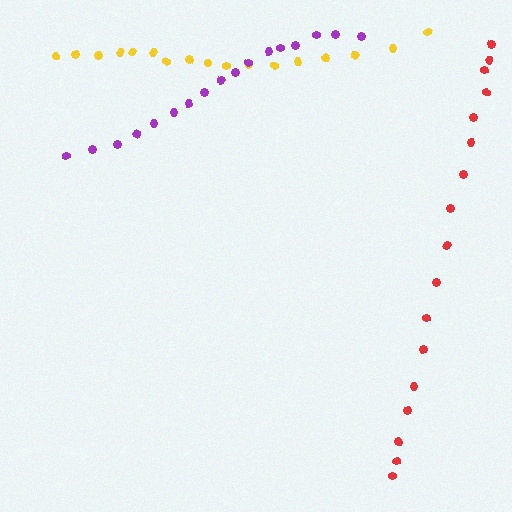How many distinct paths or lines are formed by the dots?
There are 3 distinct paths.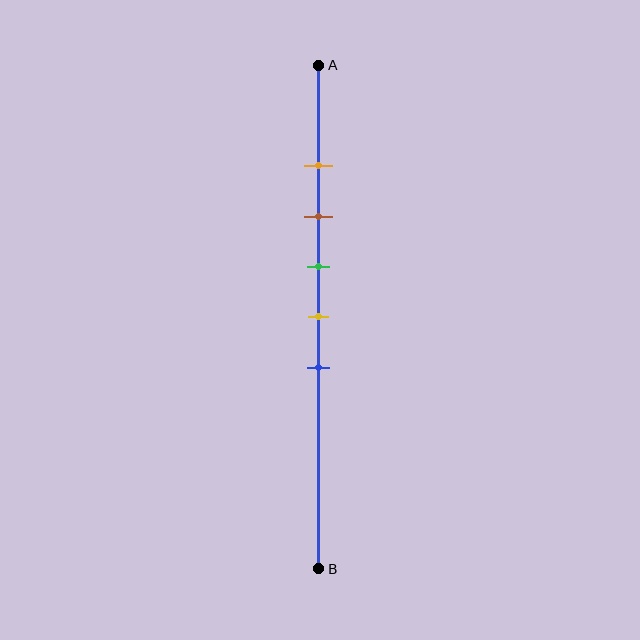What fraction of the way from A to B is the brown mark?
The brown mark is approximately 30% (0.3) of the way from A to B.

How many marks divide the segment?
There are 5 marks dividing the segment.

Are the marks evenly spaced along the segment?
Yes, the marks are approximately evenly spaced.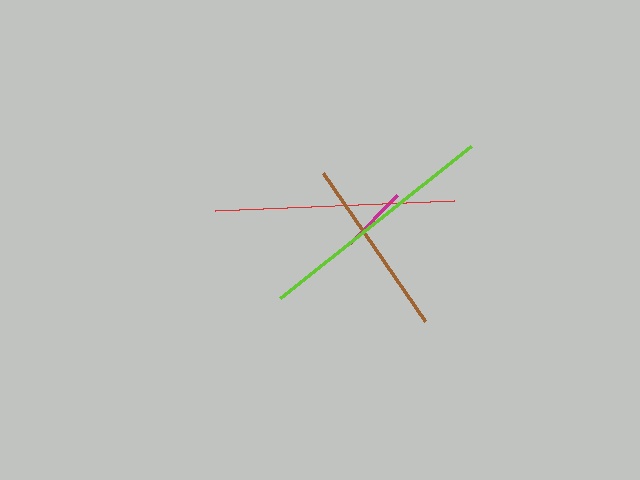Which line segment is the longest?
The lime line is the longest at approximately 244 pixels.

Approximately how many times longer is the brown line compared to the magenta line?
The brown line is approximately 2.6 times the length of the magenta line.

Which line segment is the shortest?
The magenta line is the shortest at approximately 68 pixels.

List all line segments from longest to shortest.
From longest to shortest: lime, red, brown, magenta.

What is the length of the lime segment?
The lime segment is approximately 244 pixels long.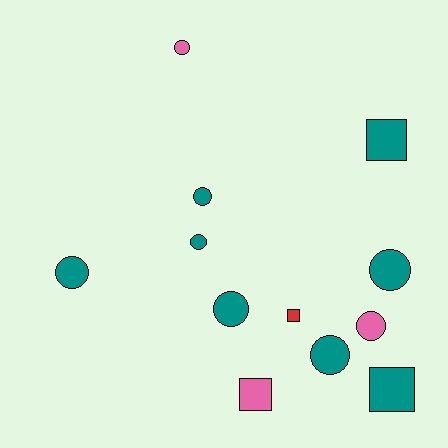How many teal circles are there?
There are 6 teal circles.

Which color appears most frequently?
Teal, with 8 objects.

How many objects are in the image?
There are 12 objects.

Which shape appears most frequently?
Circle, with 8 objects.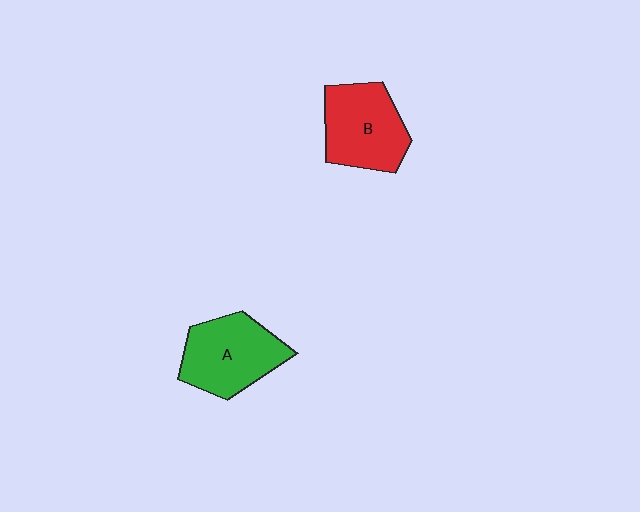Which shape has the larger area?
Shape A (green).